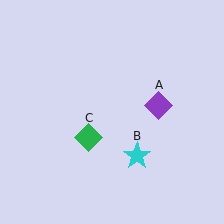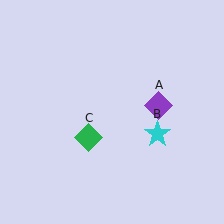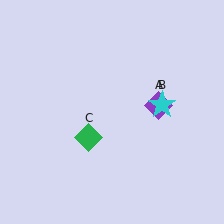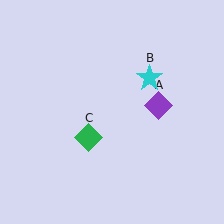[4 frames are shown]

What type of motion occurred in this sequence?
The cyan star (object B) rotated counterclockwise around the center of the scene.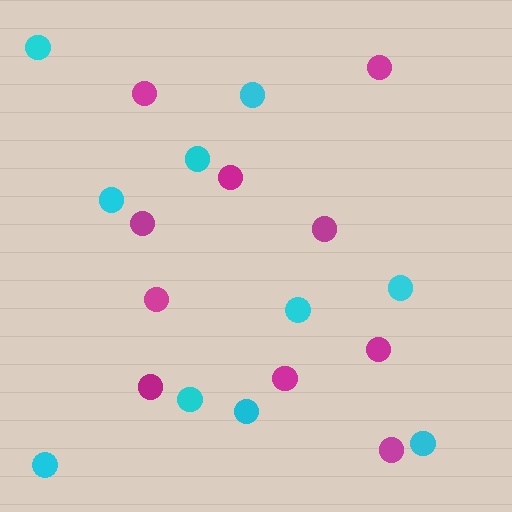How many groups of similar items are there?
There are 2 groups: one group of magenta circles (10) and one group of cyan circles (10).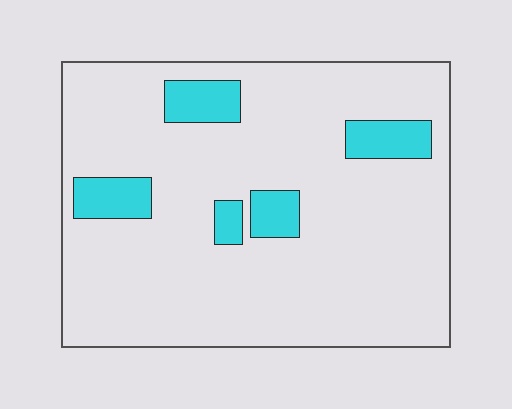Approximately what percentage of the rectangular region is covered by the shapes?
Approximately 10%.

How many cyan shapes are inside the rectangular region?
5.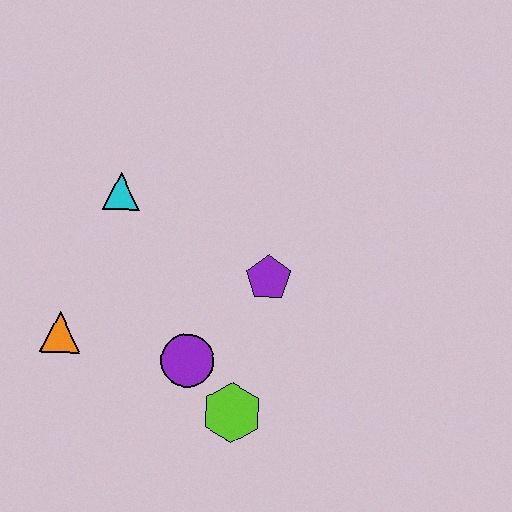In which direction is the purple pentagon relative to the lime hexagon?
The purple pentagon is above the lime hexagon.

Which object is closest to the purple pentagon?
The purple circle is closest to the purple pentagon.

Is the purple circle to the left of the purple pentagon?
Yes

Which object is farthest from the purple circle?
The cyan triangle is farthest from the purple circle.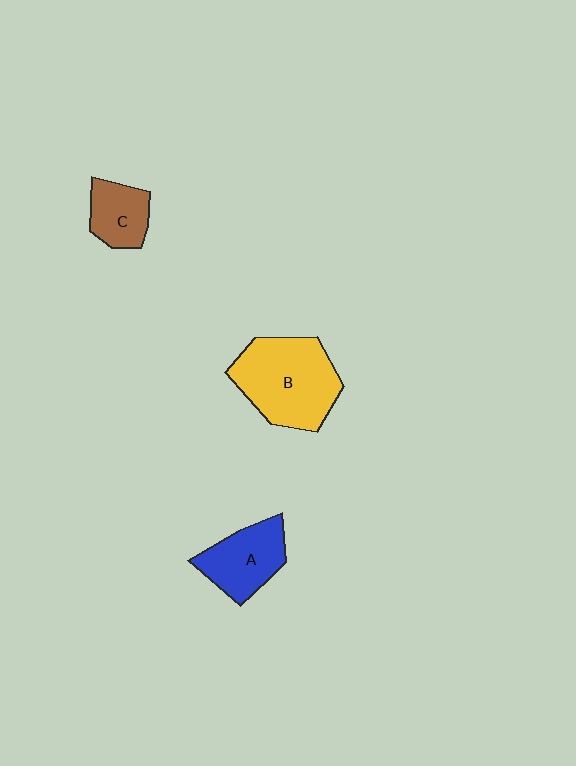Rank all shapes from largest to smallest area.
From largest to smallest: B (yellow), A (blue), C (brown).